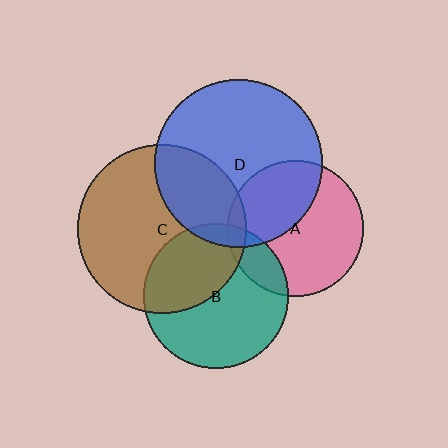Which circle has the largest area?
Circle C (brown).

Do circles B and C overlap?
Yes.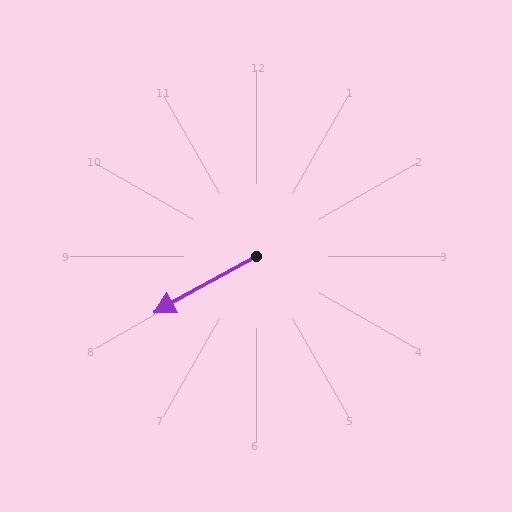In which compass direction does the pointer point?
Southwest.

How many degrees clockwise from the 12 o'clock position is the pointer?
Approximately 241 degrees.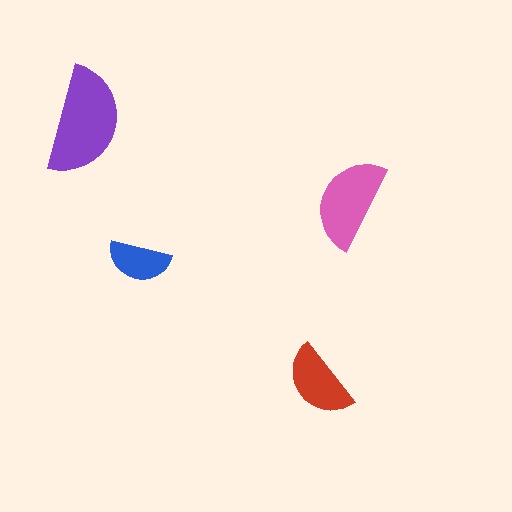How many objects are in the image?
There are 4 objects in the image.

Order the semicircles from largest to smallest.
the purple one, the pink one, the red one, the blue one.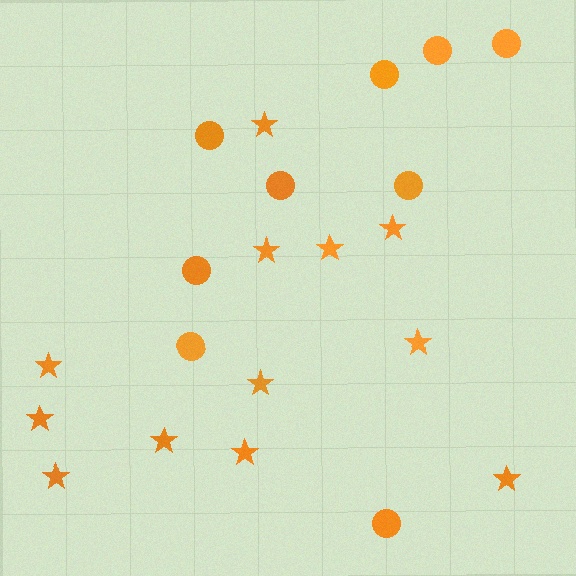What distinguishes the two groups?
There are 2 groups: one group of stars (12) and one group of circles (9).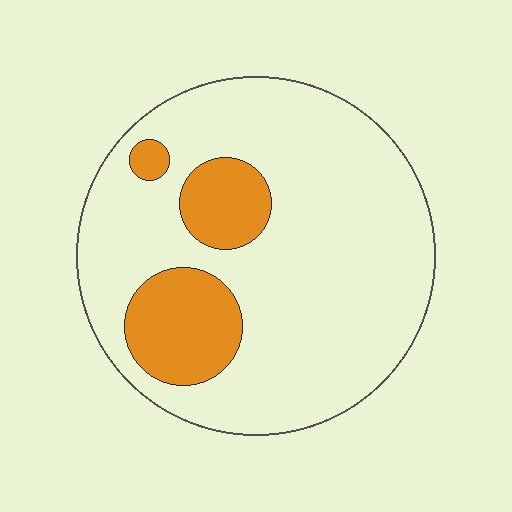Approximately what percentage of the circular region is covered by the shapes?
Approximately 20%.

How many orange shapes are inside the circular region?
3.